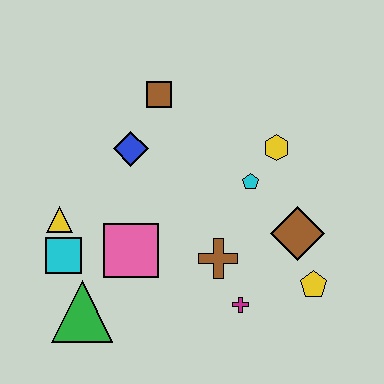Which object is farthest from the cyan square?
The yellow pentagon is farthest from the cyan square.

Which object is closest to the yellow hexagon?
The cyan pentagon is closest to the yellow hexagon.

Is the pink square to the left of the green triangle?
No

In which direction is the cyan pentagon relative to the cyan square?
The cyan pentagon is to the right of the cyan square.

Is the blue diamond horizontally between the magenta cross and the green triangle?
Yes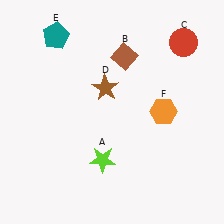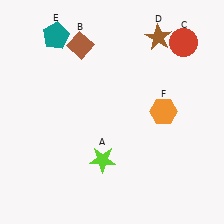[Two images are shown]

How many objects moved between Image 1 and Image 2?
2 objects moved between the two images.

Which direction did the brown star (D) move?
The brown star (D) moved right.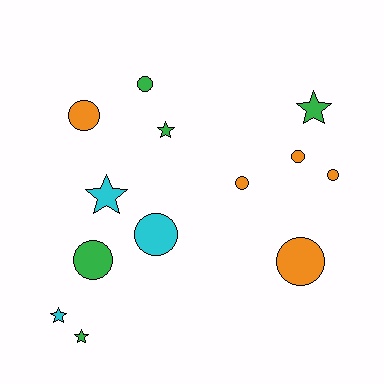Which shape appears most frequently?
Circle, with 8 objects.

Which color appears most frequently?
Green, with 5 objects.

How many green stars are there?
There are 3 green stars.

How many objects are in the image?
There are 13 objects.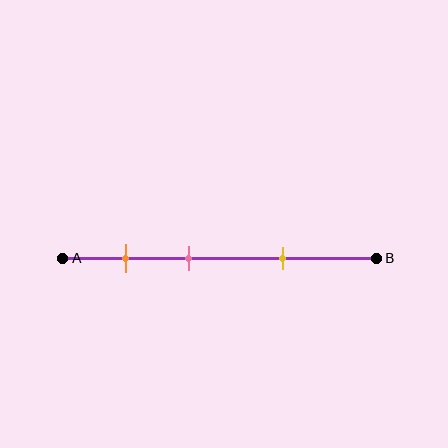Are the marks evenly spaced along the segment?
Yes, the marks are approximately evenly spaced.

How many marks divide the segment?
There are 3 marks dividing the segment.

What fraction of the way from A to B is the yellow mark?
The yellow mark is approximately 70% (0.7) of the way from A to B.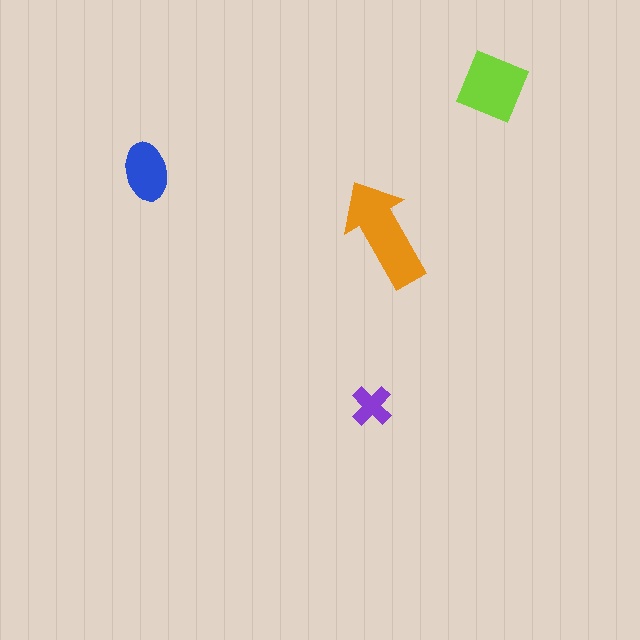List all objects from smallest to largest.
The purple cross, the blue ellipse, the lime square, the orange arrow.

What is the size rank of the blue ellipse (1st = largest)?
3rd.